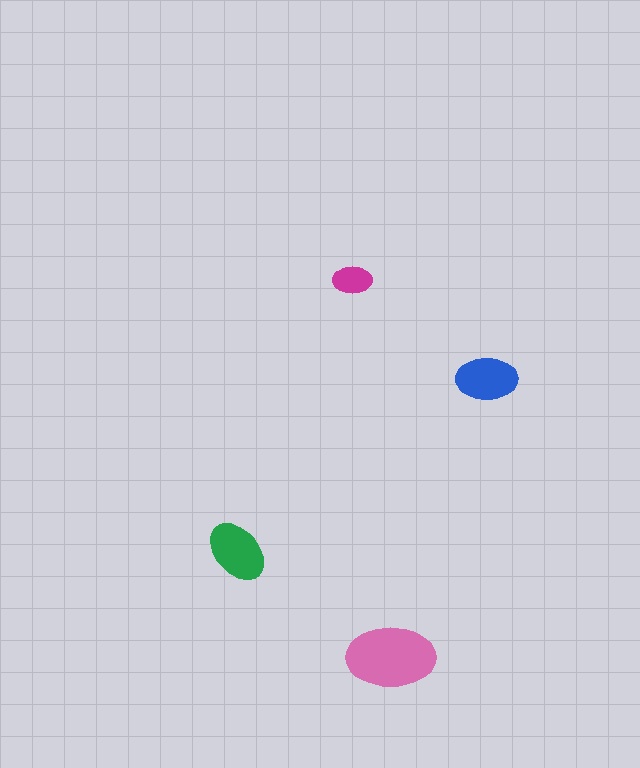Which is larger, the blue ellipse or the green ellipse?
The green one.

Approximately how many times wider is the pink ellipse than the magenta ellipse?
About 2.5 times wider.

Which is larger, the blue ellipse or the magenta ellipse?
The blue one.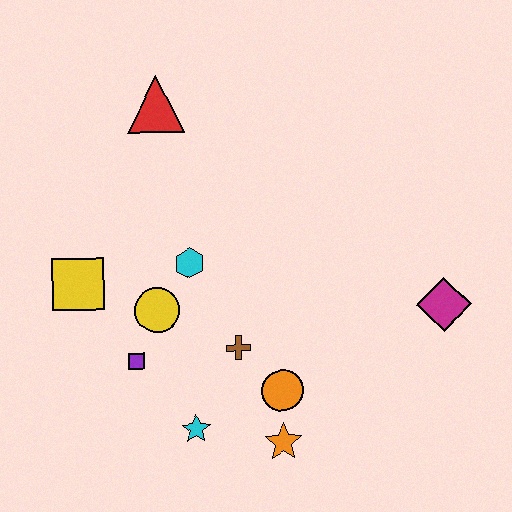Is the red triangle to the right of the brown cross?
No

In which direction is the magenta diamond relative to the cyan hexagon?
The magenta diamond is to the right of the cyan hexagon.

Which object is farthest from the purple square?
The magenta diamond is farthest from the purple square.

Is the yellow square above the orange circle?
Yes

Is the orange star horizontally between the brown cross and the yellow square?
No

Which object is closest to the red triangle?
The cyan hexagon is closest to the red triangle.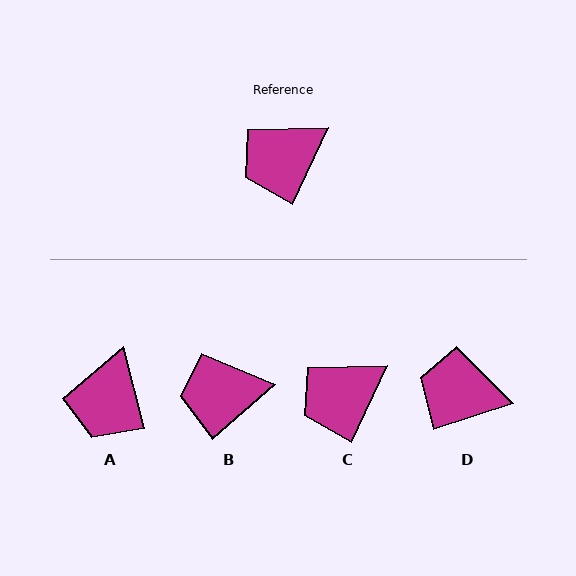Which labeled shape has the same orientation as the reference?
C.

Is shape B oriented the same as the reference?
No, it is off by about 24 degrees.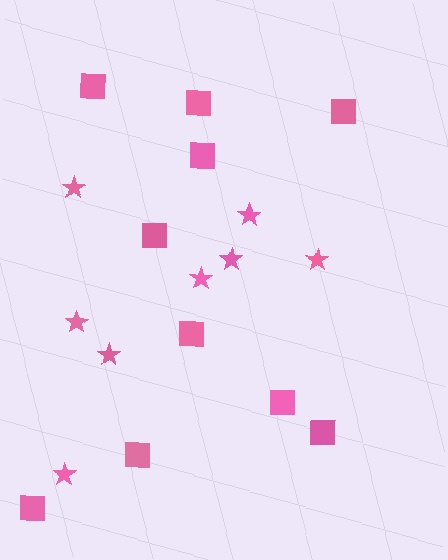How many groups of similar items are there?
There are 2 groups: one group of stars (8) and one group of squares (10).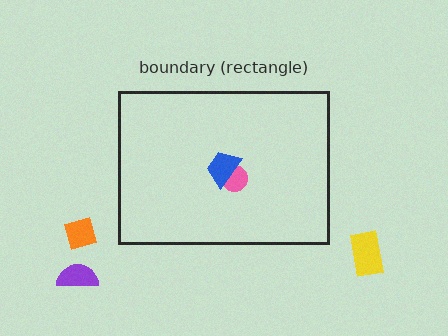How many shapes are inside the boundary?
2 inside, 3 outside.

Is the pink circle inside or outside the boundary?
Inside.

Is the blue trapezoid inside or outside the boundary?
Inside.